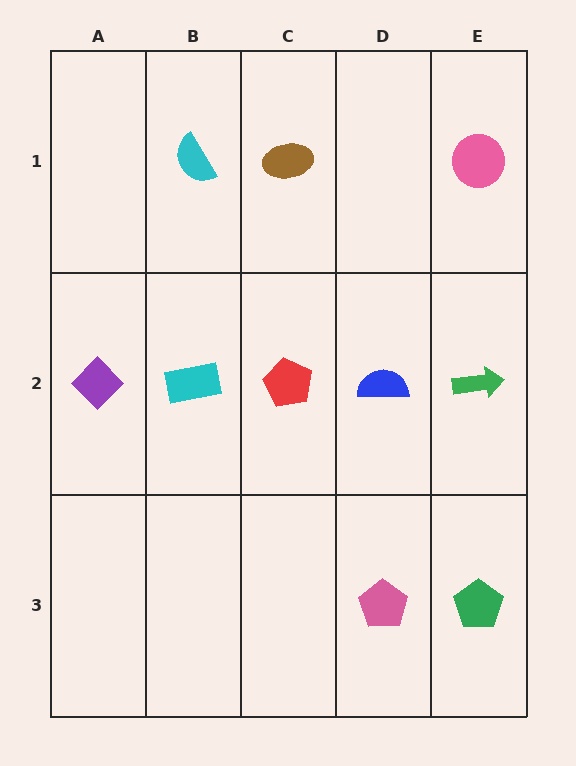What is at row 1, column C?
A brown ellipse.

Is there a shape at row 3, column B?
No, that cell is empty.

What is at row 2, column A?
A purple diamond.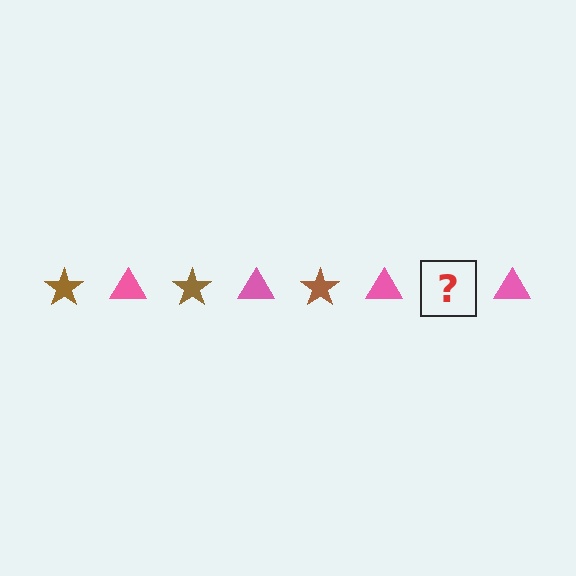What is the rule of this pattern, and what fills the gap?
The rule is that the pattern alternates between brown star and pink triangle. The gap should be filled with a brown star.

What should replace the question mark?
The question mark should be replaced with a brown star.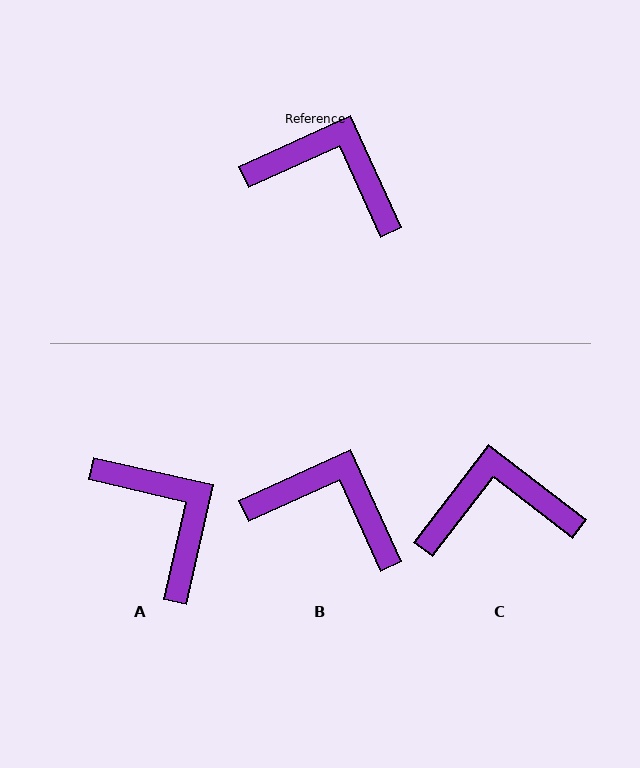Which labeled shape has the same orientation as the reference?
B.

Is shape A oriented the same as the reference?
No, it is off by about 37 degrees.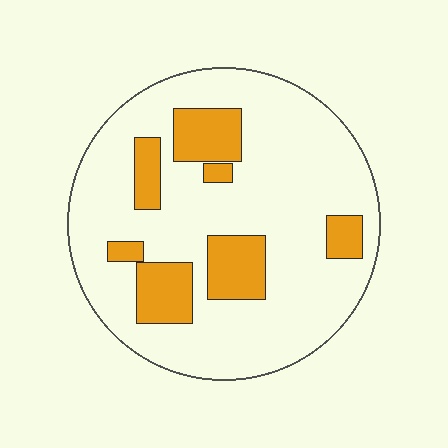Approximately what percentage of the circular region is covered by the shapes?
Approximately 20%.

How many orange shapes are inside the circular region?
7.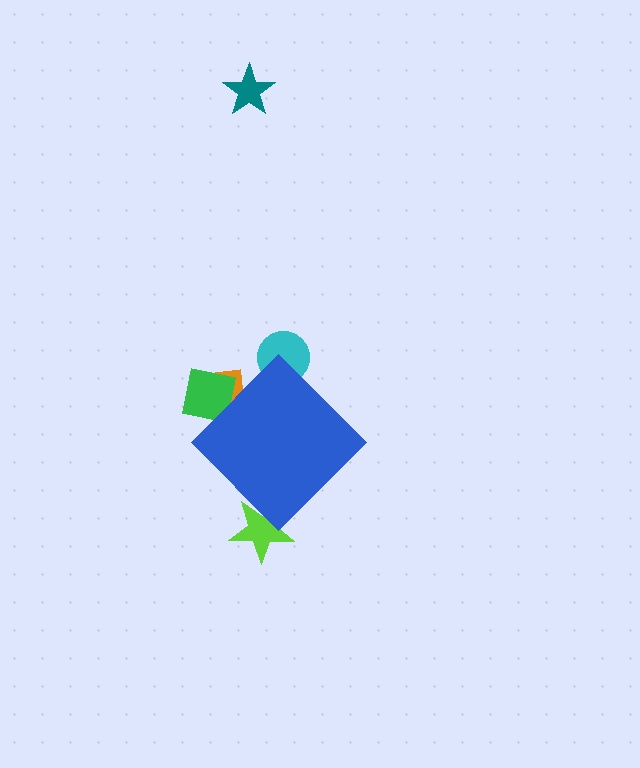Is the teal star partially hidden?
No, the teal star is fully visible.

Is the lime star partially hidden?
Yes, the lime star is partially hidden behind the blue diamond.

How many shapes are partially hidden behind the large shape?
4 shapes are partially hidden.